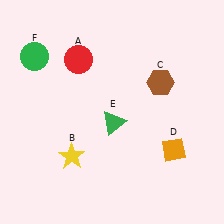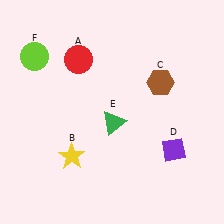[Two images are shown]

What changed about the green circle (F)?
In Image 1, F is green. In Image 2, it changed to lime.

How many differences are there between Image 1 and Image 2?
There are 2 differences between the two images.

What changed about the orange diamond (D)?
In Image 1, D is orange. In Image 2, it changed to purple.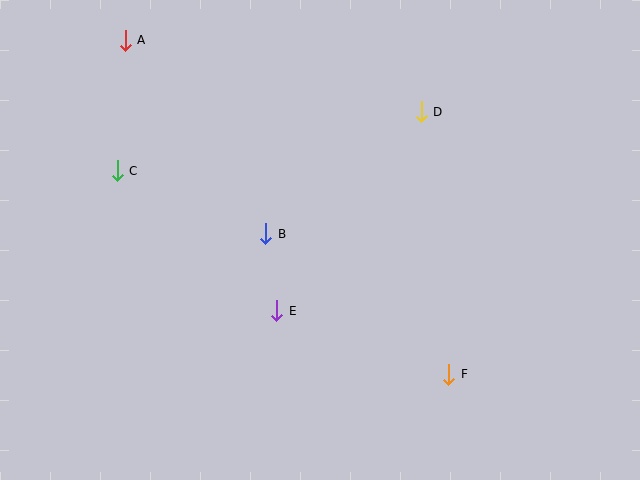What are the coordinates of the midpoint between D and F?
The midpoint between D and F is at (435, 243).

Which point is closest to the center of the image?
Point B at (266, 234) is closest to the center.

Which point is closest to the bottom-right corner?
Point F is closest to the bottom-right corner.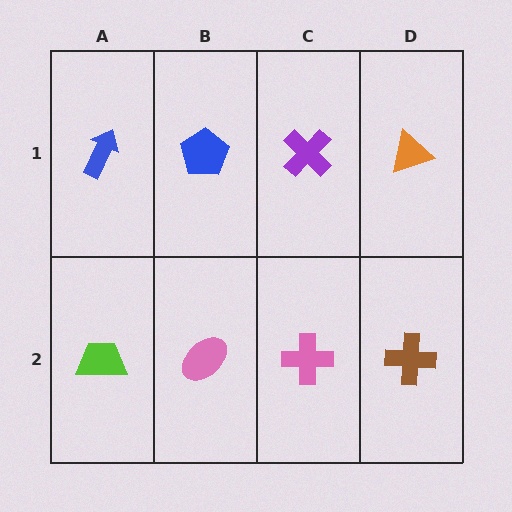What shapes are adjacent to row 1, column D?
A brown cross (row 2, column D), a purple cross (row 1, column C).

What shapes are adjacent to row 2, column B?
A blue pentagon (row 1, column B), a lime trapezoid (row 2, column A), a pink cross (row 2, column C).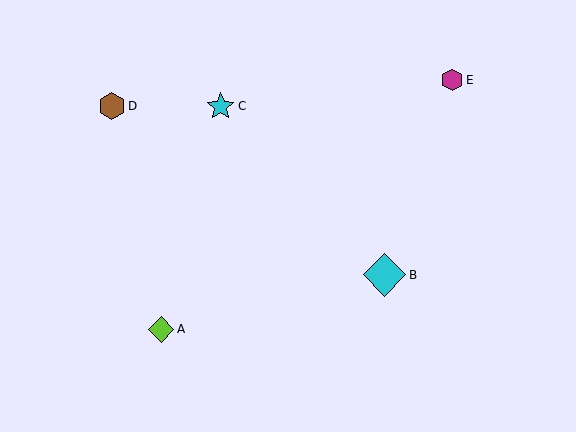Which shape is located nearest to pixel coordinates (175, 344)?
The lime diamond (labeled A) at (161, 329) is nearest to that location.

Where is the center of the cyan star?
The center of the cyan star is at (221, 106).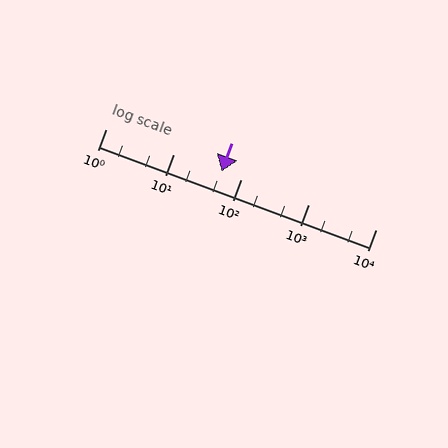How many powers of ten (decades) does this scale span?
The scale spans 4 decades, from 1 to 10000.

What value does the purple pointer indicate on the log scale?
The pointer indicates approximately 52.